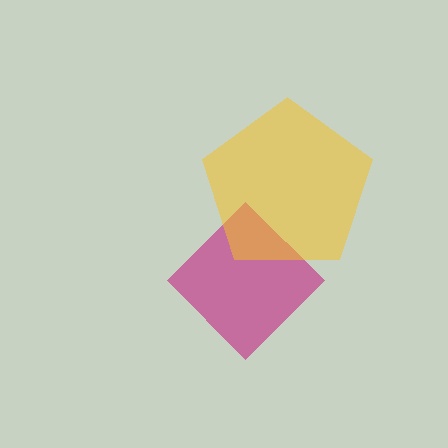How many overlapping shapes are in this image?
There are 2 overlapping shapes in the image.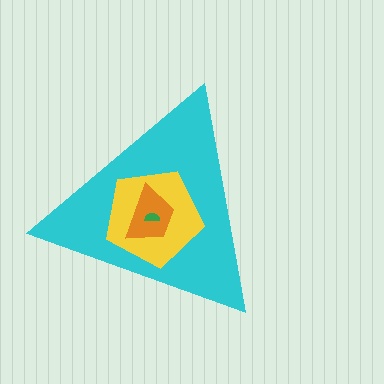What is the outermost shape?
The cyan triangle.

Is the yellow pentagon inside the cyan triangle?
Yes.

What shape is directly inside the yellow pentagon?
The orange trapezoid.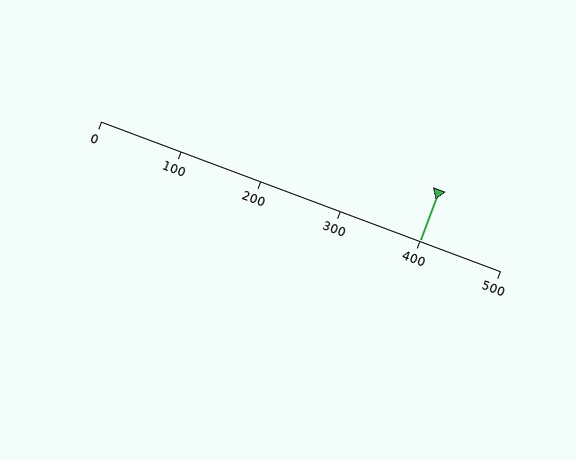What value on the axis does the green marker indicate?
The marker indicates approximately 400.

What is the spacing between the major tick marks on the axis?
The major ticks are spaced 100 apart.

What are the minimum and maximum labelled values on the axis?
The axis runs from 0 to 500.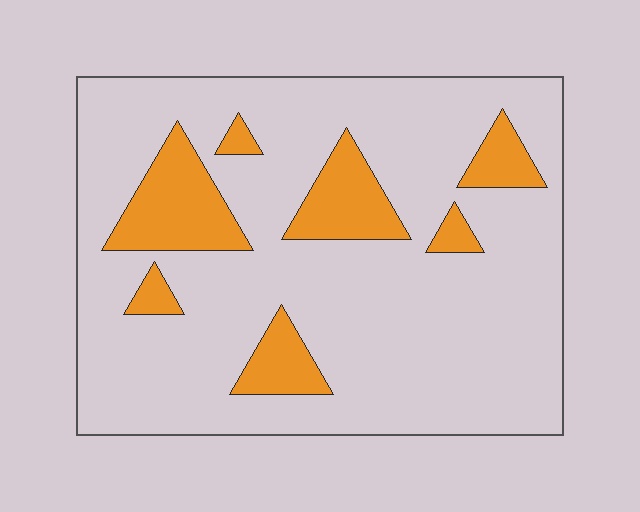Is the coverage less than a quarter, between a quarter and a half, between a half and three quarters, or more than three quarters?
Less than a quarter.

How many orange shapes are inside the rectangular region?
7.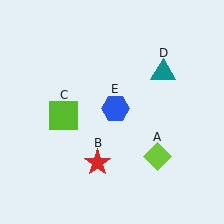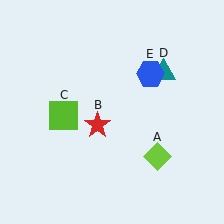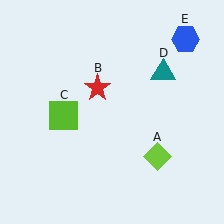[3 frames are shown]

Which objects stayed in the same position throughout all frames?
Lime diamond (object A) and lime square (object C) and teal triangle (object D) remained stationary.